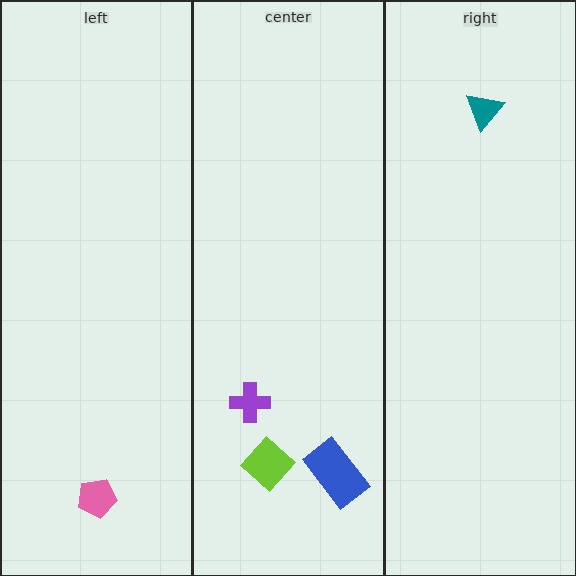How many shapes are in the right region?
1.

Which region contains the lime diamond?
The center region.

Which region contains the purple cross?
The center region.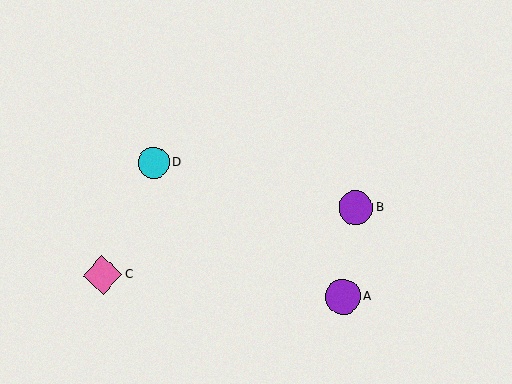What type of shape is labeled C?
Shape C is a pink diamond.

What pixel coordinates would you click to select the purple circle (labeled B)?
Click at (356, 208) to select the purple circle B.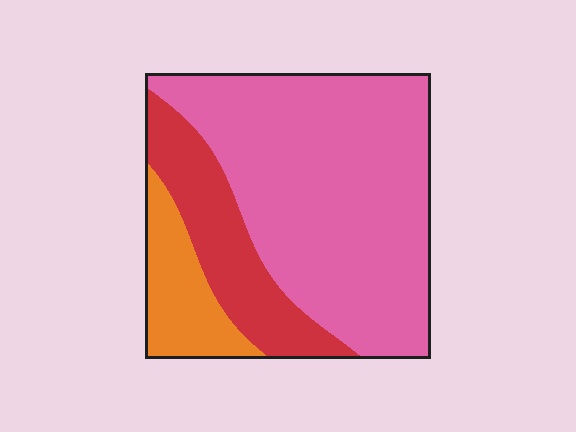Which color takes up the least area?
Orange, at roughly 15%.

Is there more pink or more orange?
Pink.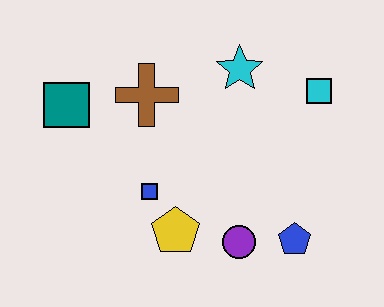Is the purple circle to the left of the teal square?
No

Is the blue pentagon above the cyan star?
No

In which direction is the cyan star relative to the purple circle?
The cyan star is above the purple circle.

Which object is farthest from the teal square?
The blue pentagon is farthest from the teal square.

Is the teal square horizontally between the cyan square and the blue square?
No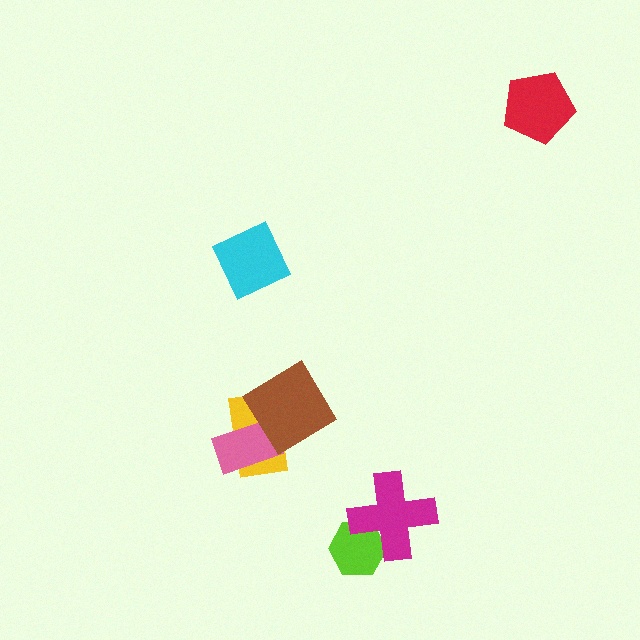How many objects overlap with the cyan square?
0 objects overlap with the cyan square.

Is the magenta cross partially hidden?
No, no other shape covers it.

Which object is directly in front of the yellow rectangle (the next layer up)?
The pink rectangle is directly in front of the yellow rectangle.